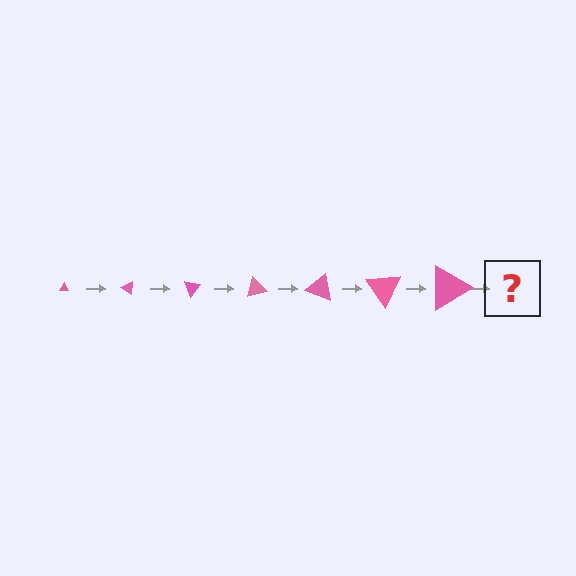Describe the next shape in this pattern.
It should be a triangle, larger than the previous one and rotated 245 degrees from the start.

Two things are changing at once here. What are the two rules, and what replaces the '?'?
The two rules are that the triangle grows larger each step and it rotates 35 degrees each step. The '?' should be a triangle, larger than the previous one and rotated 245 degrees from the start.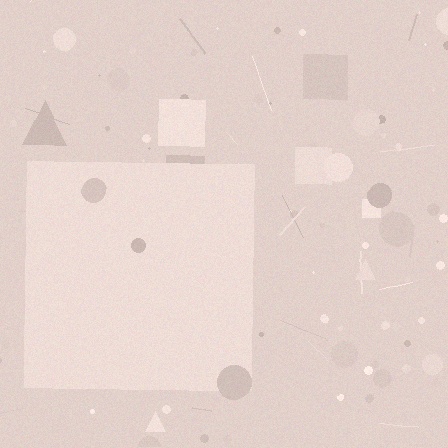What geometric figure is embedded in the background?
A square is embedded in the background.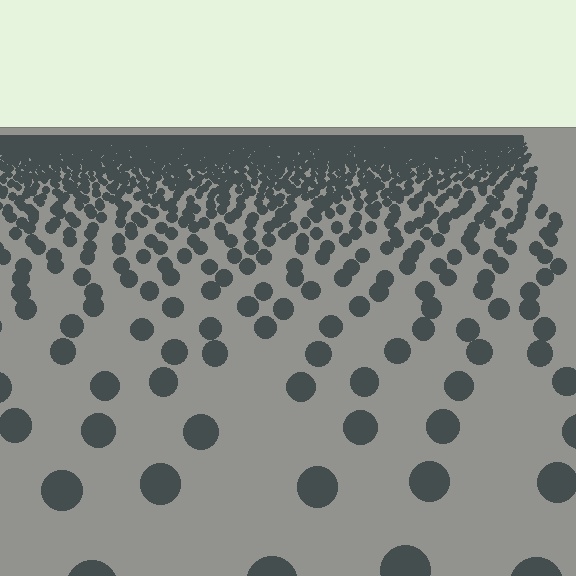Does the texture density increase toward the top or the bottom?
Density increases toward the top.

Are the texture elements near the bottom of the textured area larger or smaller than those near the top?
Larger. Near the bottom, elements are closer to the viewer and appear at a bigger on-screen size.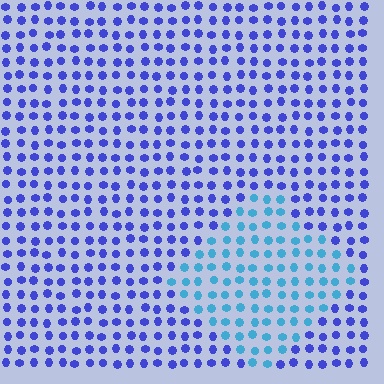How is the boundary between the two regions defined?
The boundary is defined purely by a slight shift in hue (about 41 degrees). Spacing, size, and orientation are identical on both sides.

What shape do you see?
I see a diamond.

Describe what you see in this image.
The image is filled with small blue elements in a uniform arrangement. A diamond-shaped region is visible where the elements are tinted to a slightly different hue, forming a subtle color boundary.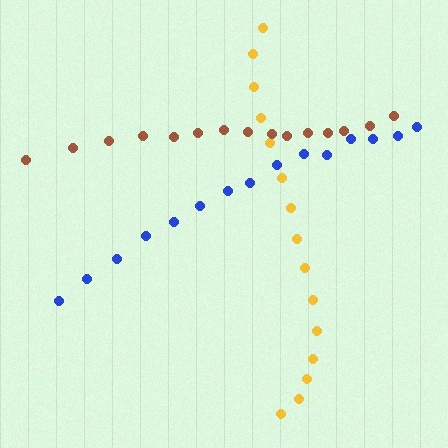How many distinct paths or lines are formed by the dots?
There are 3 distinct paths.